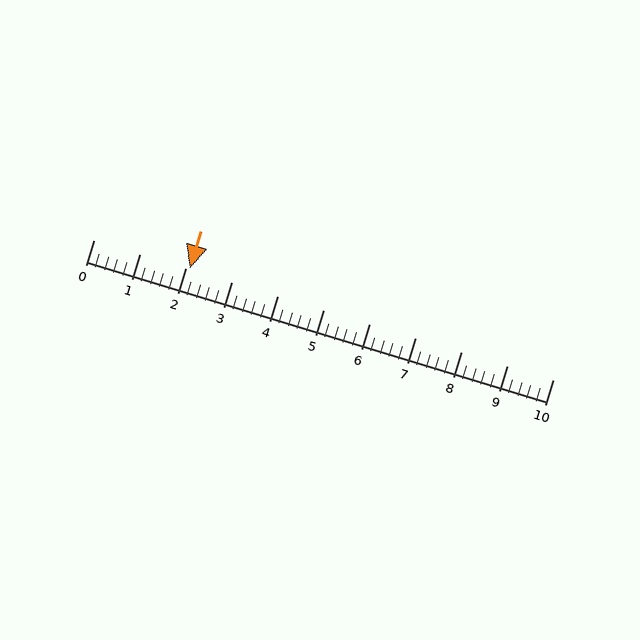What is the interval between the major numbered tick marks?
The major tick marks are spaced 1 units apart.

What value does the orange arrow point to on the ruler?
The orange arrow points to approximately 2.1.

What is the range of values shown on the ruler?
The ruler shows values from 0 to 10.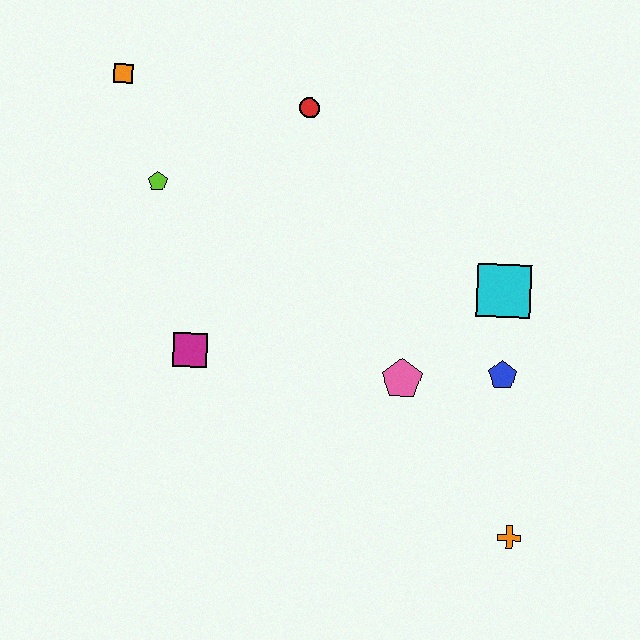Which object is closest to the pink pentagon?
The blue pentagon is closest to the pink pentagon.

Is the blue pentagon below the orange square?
Yes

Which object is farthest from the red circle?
The orange cross is farthest from the red circle.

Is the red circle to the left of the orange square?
No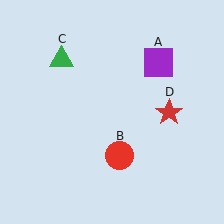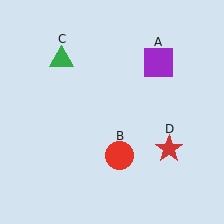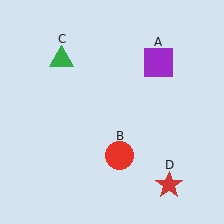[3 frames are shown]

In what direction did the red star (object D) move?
The red star (object D) moved down.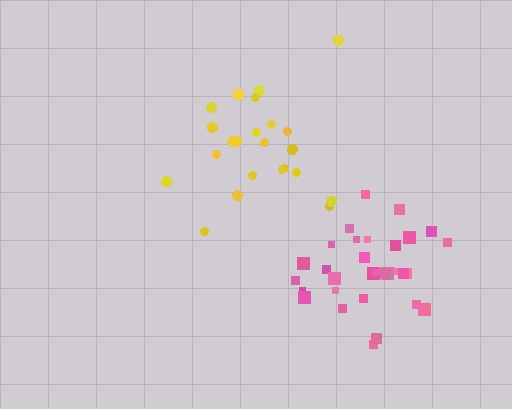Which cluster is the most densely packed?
Pink.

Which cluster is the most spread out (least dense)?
Yellow.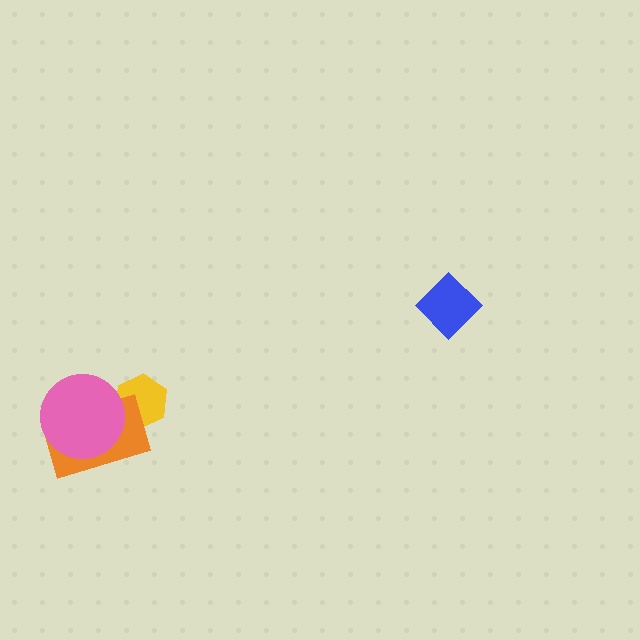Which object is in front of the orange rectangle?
The pink circle is in front of the orange rectangle.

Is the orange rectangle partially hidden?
Yes, it is partially covered by another shape.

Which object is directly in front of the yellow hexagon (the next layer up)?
The orange rectangle is directly in front of the yellow hexagon.